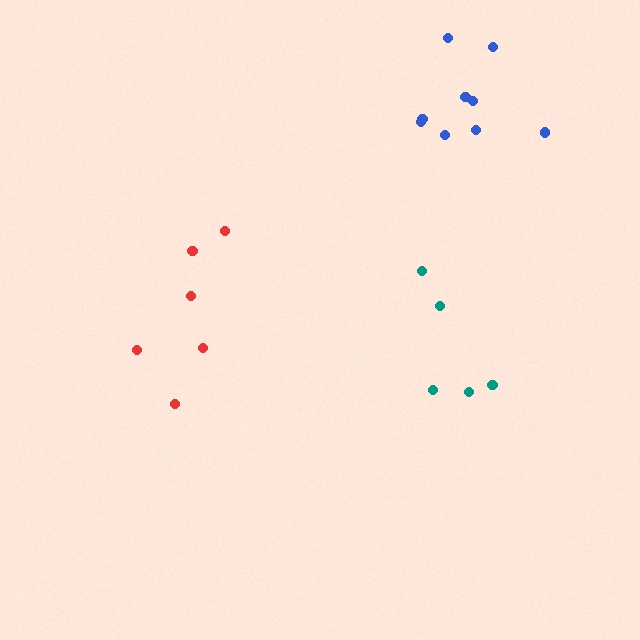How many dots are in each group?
Group 1: 6 dots, Group 2: 9 dots, Group 3: 6 dots (21 total).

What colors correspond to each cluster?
The clusters are colored: teal, blue, red.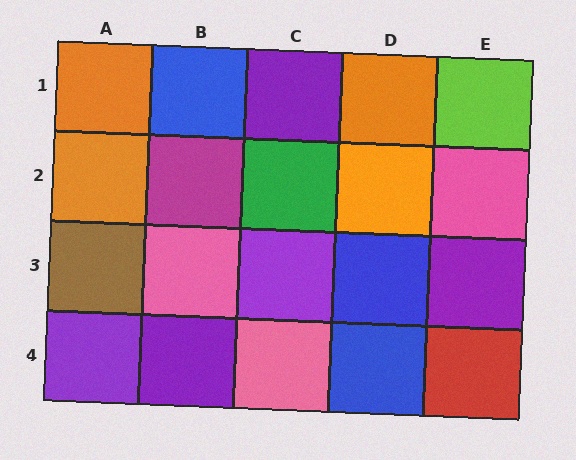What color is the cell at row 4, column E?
Red.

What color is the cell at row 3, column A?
Brown.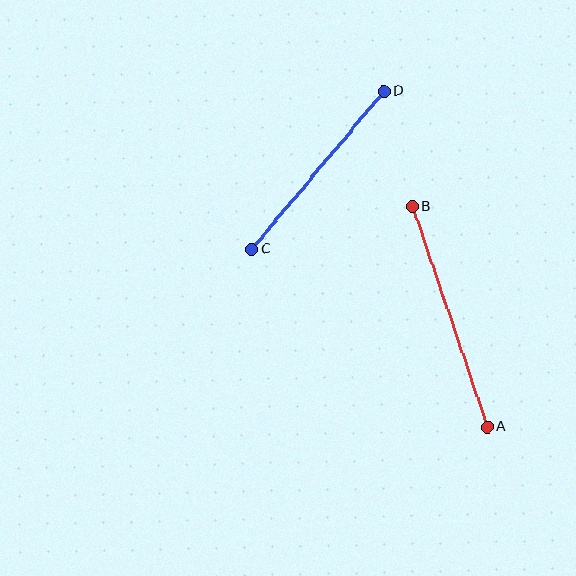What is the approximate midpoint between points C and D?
The midpoint is at approximately (318, 170) pixels.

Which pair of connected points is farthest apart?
Points A and B are farthest apart.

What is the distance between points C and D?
The distance is approximately 206 pixels.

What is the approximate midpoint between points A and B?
The midpoint is at approximately (450, 317) pixels.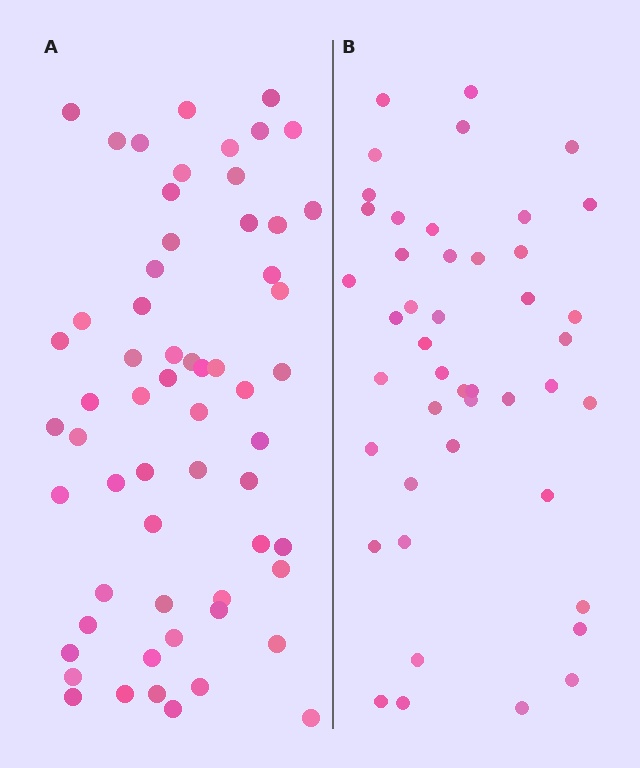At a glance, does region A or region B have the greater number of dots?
Region A (the left region) has more dots.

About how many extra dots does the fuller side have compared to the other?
Region A has approximately 15 more dots than region B.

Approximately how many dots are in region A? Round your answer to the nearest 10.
About 60 dots.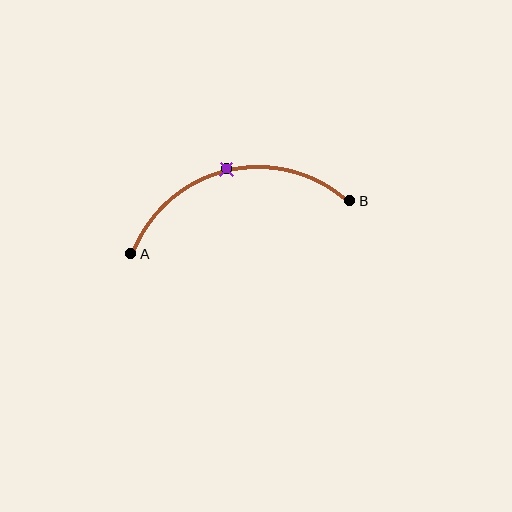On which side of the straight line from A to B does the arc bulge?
The arc bulges above the straight line connecting A and B.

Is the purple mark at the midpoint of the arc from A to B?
Yes. The purple mark lies on the arc at equal arc-length from both A and B — it is the arc midpoint.